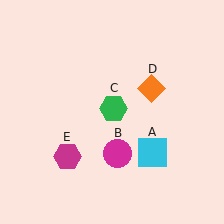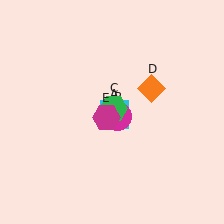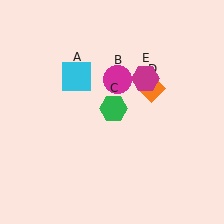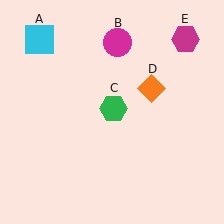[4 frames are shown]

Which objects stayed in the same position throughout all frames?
Green hexagon (object C) and orange diamond (object D) remained stationary.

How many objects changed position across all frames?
3 objects changed position: cyan square (object A), magenta circle (object B), magenta hexagon (object E).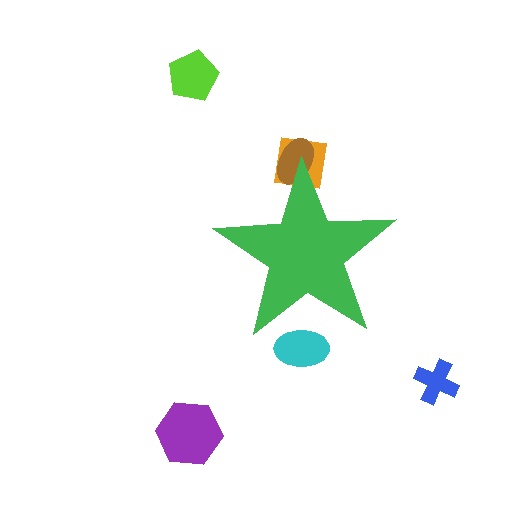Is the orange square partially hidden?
Yes, the orange square is partially hidden behind the green star.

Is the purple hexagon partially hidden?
No, the purple hexagon is fully visible.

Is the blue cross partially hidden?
No, the blue cross is fully visible.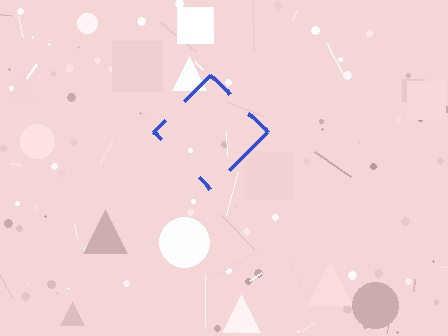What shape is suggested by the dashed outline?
The dashed outline suggests a diamond.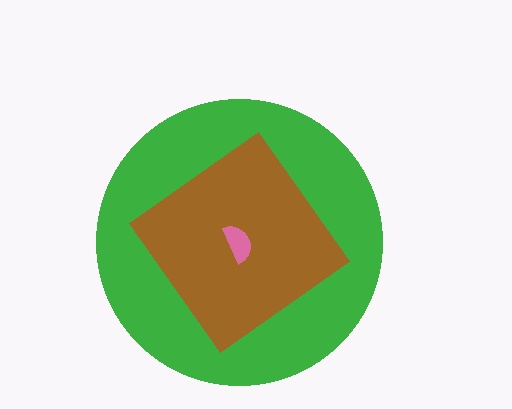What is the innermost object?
The pink semicircle.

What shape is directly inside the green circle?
The brown diamond.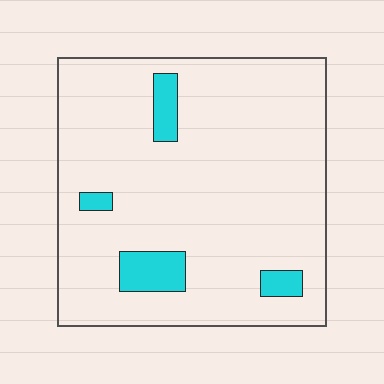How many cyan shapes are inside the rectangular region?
4.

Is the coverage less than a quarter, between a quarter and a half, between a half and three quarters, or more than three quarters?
Less than a quarter.